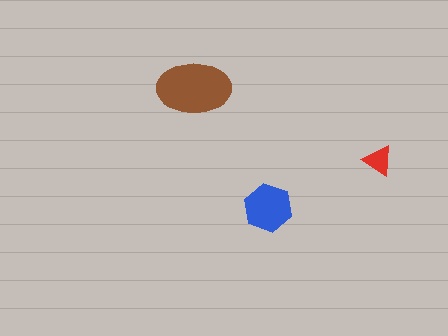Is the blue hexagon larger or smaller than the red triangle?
Larger.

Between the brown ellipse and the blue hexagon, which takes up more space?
The brown ellipse.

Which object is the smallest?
The red triangle.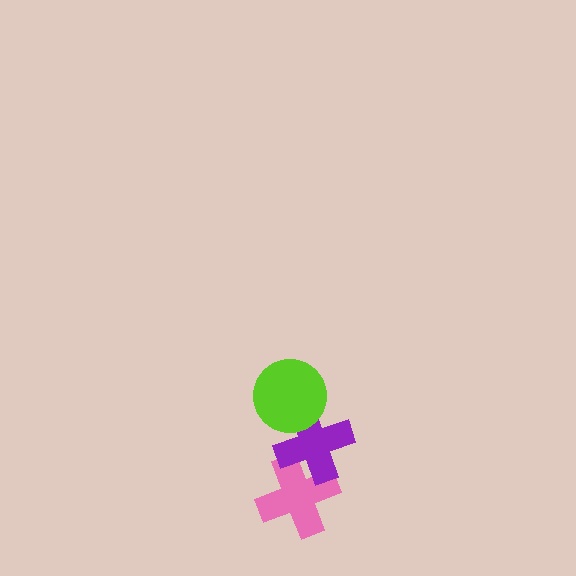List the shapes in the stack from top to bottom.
From top to bottom: the lime circle, the purple cross, the pink cross.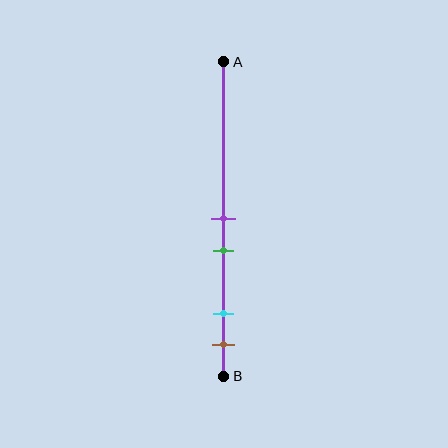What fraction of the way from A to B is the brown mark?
The brown mark is approximately 90% (0.9) of the way from A to B.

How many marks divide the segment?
There are 4 marks dividing the segment.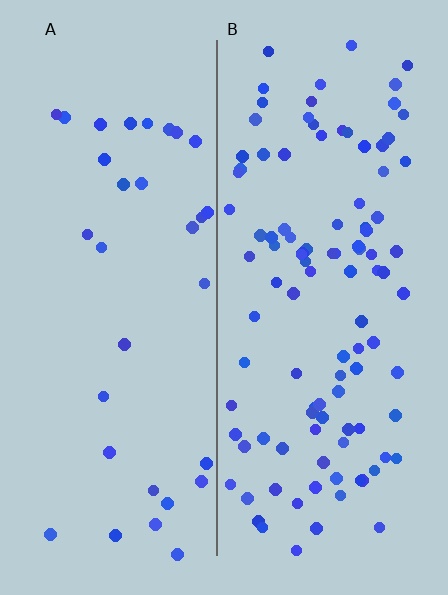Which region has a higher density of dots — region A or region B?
B (the right).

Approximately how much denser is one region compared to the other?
Approximately 3.2× — region B over region A.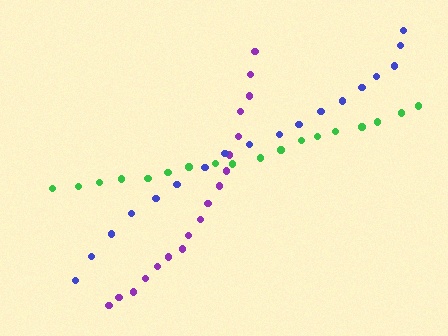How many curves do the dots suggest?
There are 3 distinct paths.